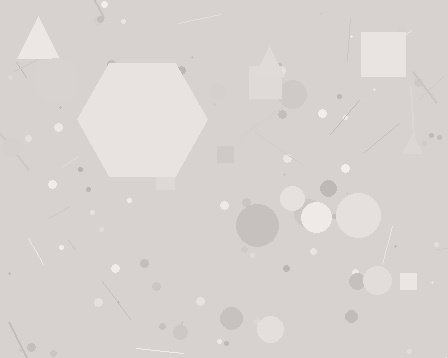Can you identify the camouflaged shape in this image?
The camouflaged shape is a hexagon.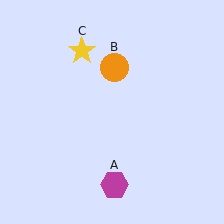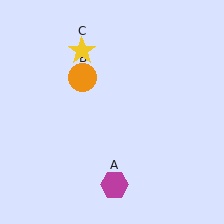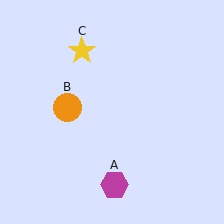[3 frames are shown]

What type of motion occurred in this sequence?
The orange circle (object B) rotated counterclockwise around the center of the scene.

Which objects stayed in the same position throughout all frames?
Magenta hexagon (object A) and yellow star (object C) remained stationary.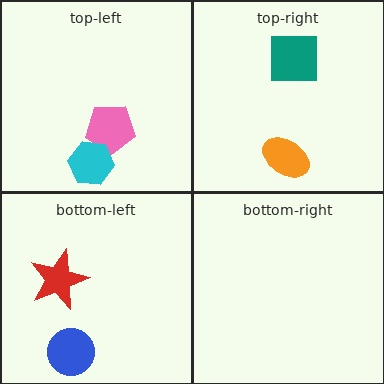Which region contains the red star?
The bottom-left region.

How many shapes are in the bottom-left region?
2.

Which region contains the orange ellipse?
The top-right region.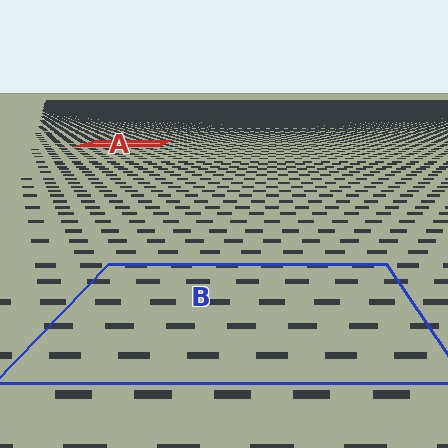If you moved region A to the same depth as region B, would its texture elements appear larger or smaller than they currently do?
They would appear larger. At a closer depth, the same texture elements are projected at a bigger on-screen size.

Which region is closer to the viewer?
Region B is closer. The texture elements there are larger and more spread out.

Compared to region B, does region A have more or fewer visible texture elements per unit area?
Region A has more texture elements per unit area — they are packed more densely because it is farther away.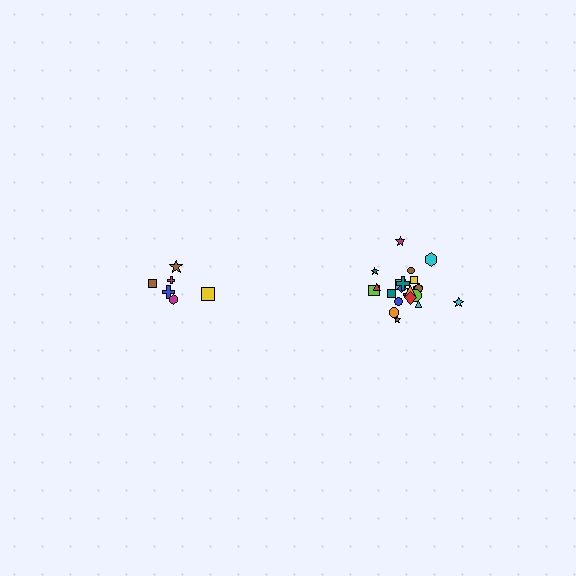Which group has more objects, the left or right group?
The right group.